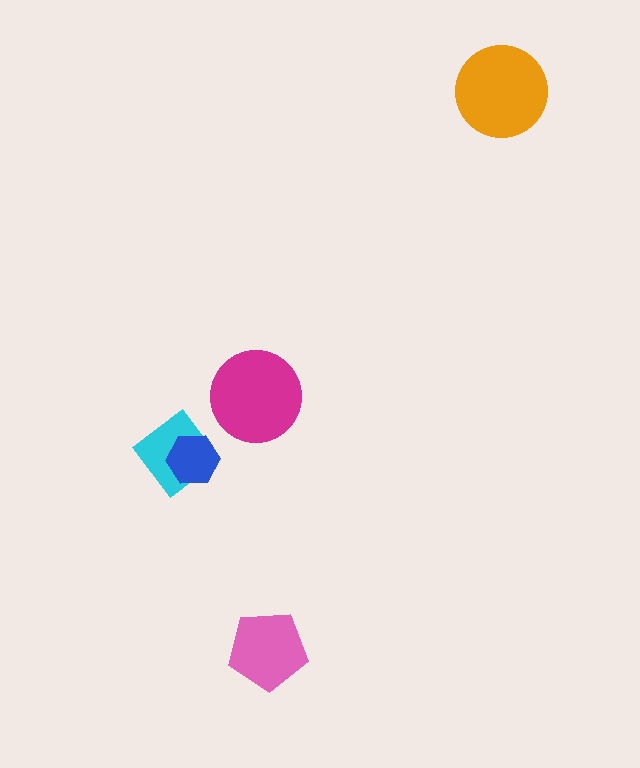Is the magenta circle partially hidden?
No, no other shape covers it.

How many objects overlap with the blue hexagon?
1 object overlaps with the blue hexagon.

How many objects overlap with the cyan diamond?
1 object overlaps with the cyan diamond.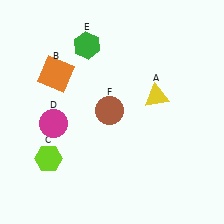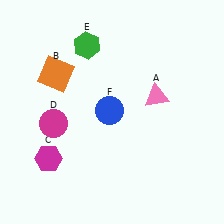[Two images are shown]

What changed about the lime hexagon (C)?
In Image 1, C is lime. In Image 2, it changed to magenta.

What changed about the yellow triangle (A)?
In Image 1, A is yellow. In Image 2, it changed to pink.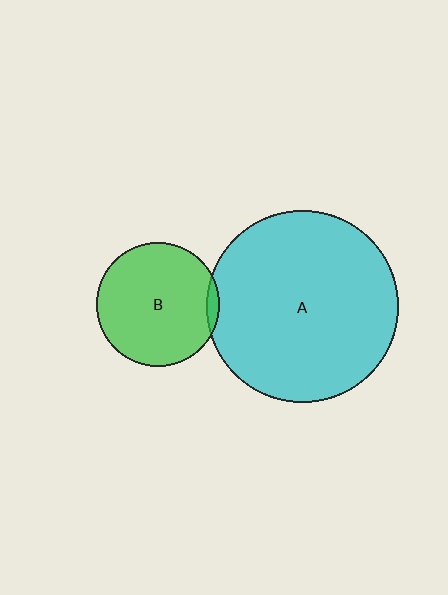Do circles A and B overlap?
Yes.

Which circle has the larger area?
Circle A (cyan).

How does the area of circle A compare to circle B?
Approximately 2.4 times.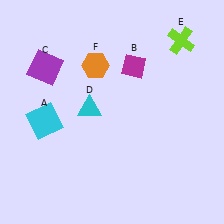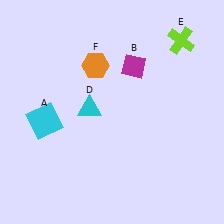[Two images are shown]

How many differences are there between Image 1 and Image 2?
There is 1 difference between the two images.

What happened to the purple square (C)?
The purple square (C) was removed in Image 2. It was in the top-left area of Image 1.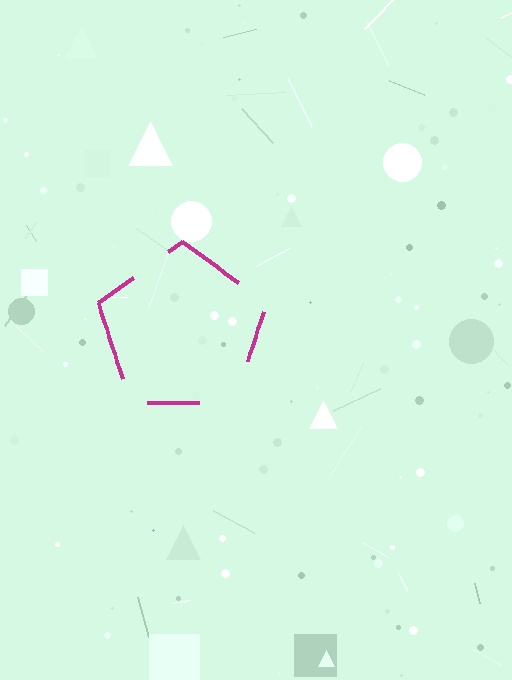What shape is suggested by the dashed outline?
The dashed outline suggests a pentagon.